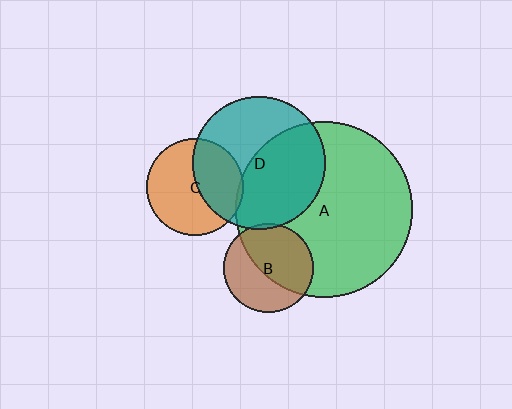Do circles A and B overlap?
Yes.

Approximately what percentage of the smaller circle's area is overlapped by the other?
Approximately 55%.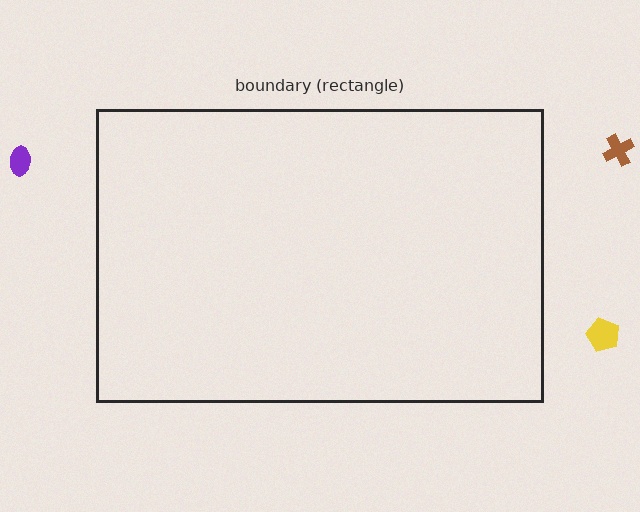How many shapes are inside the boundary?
0 inside, 3 outside.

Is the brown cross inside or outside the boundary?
Outside.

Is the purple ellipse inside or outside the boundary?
Outside.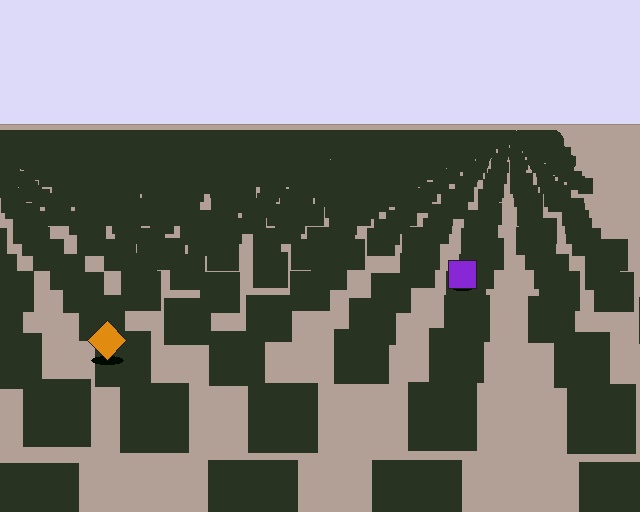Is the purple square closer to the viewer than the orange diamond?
No. The orange diamond is closer — you can tell from the texture gradient: the ground texture is coarser near it.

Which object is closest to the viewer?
The orange diamond is closest. The texture marks near it are larger and more spread out.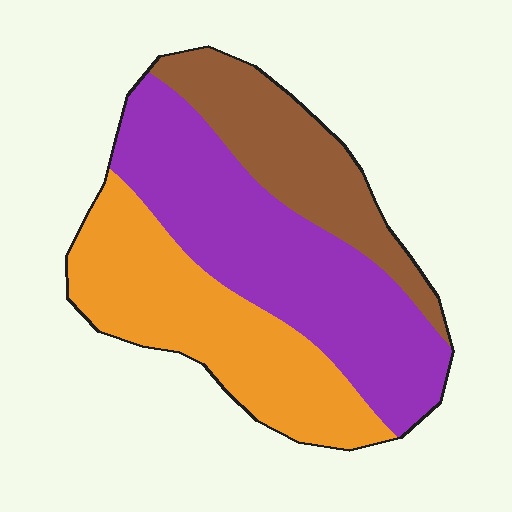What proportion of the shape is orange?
Orange takes up about one third (1/3) of the shape.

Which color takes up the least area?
Brown, at roughly 25%.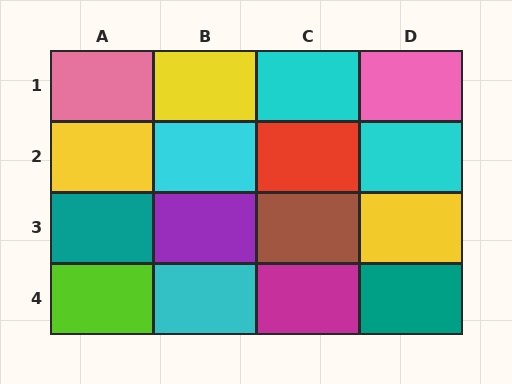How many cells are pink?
2 cells are pink.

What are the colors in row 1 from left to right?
Pink, yellow, cyan, pink.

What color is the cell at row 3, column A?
Teal.